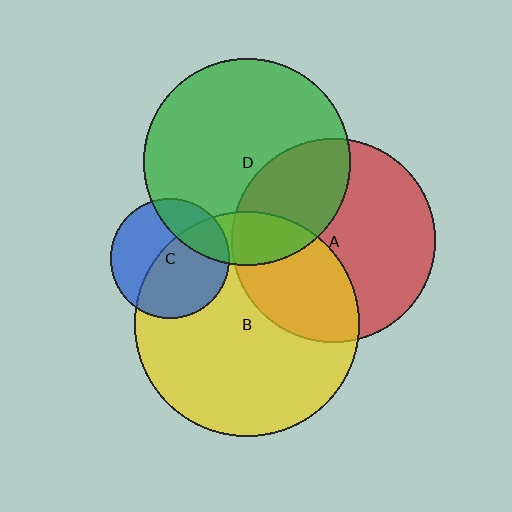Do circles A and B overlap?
Yes.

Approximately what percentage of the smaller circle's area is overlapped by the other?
Approximately 35%.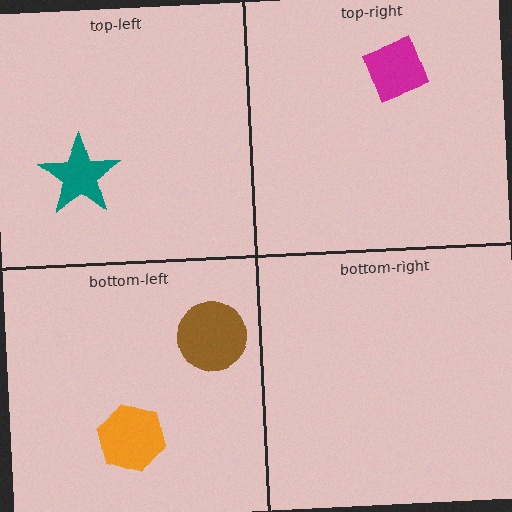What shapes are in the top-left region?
The teal star.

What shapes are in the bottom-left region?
The orange hexagon, the brown circle.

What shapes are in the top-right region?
The magenta diamond.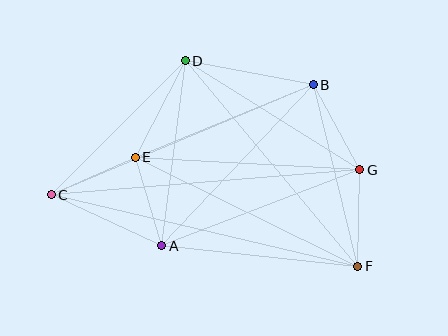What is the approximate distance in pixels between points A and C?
The distance between A and C is approximately 121 pixels.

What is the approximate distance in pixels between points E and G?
The distance between E and G is approximately 225 pixels.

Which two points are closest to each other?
Points C and E are closest to each other.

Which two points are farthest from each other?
Points C and F are farthest from each other.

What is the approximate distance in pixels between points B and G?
The distance between B and G is approximately 97 pixels.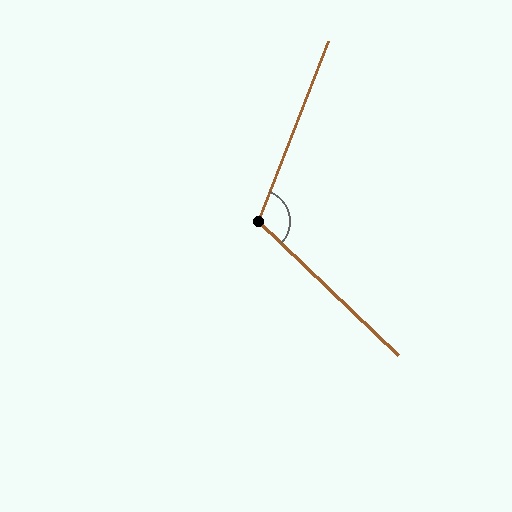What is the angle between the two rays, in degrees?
Approximately 113 degrees.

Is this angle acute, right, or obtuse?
It is obtuse.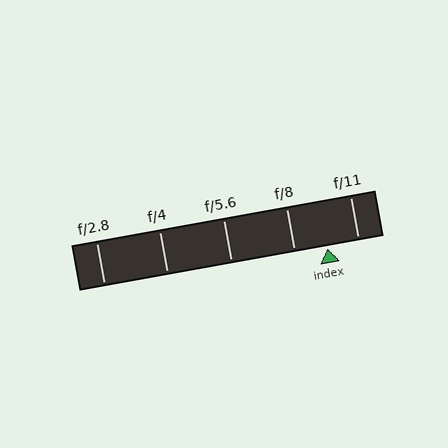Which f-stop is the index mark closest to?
The index mark is closest to f/11.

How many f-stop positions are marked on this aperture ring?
There are 5 f-stop positions marked.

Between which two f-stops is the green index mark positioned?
The index mark is between f/8 and f/11.